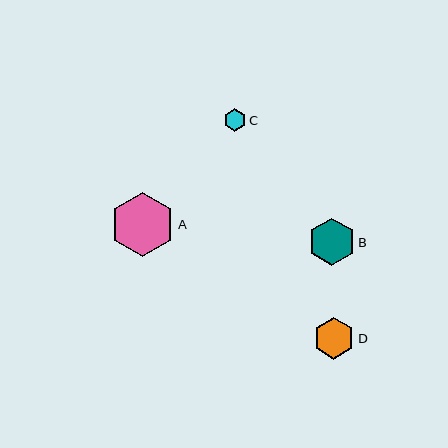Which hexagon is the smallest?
Hexagon C is the smallest with a size of approximately 22 pixels.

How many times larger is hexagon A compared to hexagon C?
Hexagon A is approximately 2.9 times the size of hexagon C.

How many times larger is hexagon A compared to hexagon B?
Hexagon A is approximately 1.4 times the size of hexagon B.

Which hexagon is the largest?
Hexagon A is the largest with a size of approximately 65 pixels.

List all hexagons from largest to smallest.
From largest to smallest: A, B, D, C.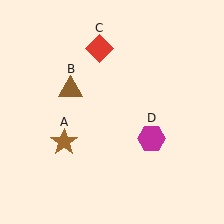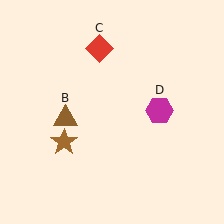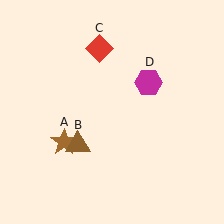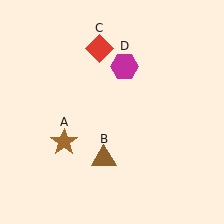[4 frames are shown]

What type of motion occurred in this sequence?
The brown triangle (object B), magenta hexagon (object D) rotated counterclockwise around the center of the scene.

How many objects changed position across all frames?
2 objects changed position: brown triangle (object B), magenta hexagon (object D).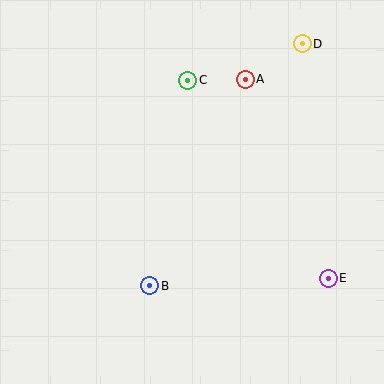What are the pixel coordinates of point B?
Point B is at (150, 286).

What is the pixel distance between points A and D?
The distance between A and D is 67 pixels.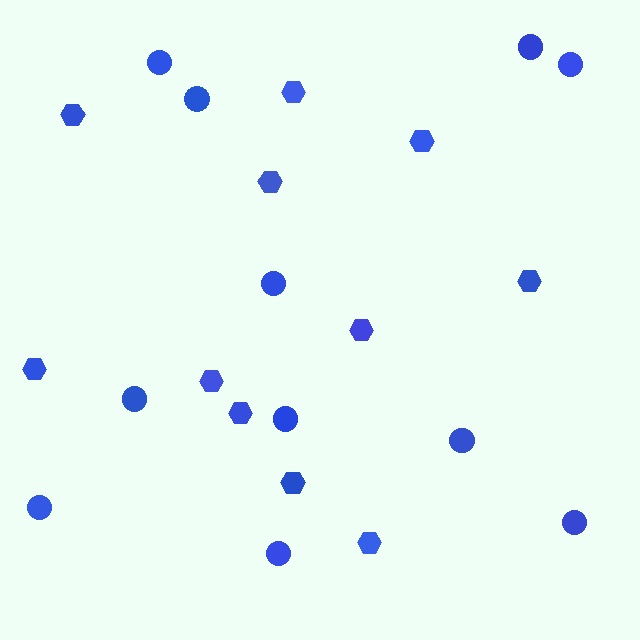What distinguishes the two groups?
There are 2 groups: one group of circles (11) and one group of hexagons (11).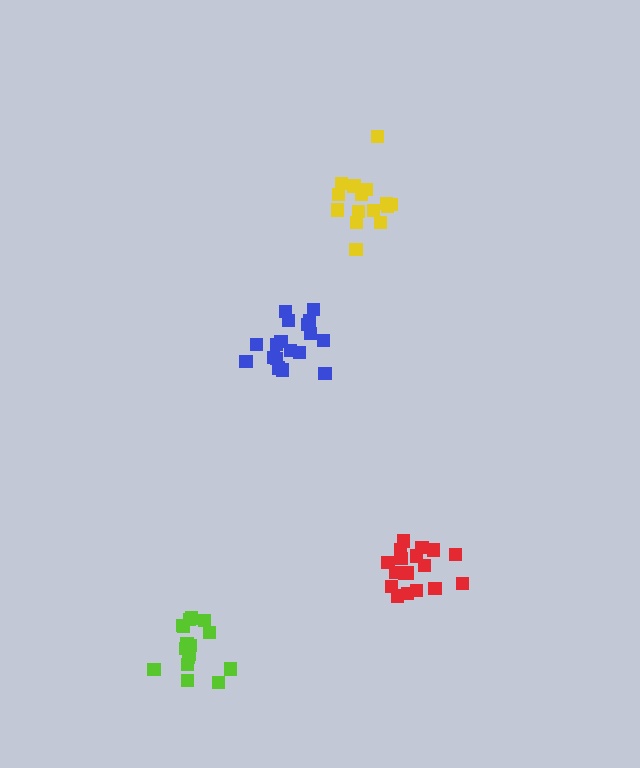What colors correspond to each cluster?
The clusters are colored: lime, blue, red, yellow.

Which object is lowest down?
The lime cluster is bottommost.